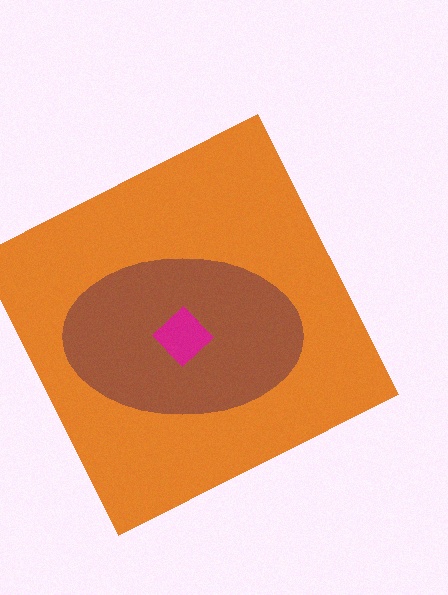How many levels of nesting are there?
3.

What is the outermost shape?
The orange square.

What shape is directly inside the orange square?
The brown ellipse.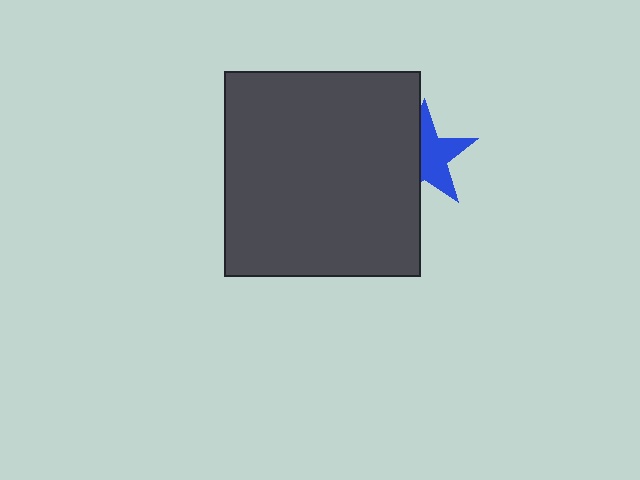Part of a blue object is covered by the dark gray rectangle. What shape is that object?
It is a star.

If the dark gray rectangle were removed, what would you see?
You would see the complete blue star.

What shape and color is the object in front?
The object in front is a dark gray rectangle.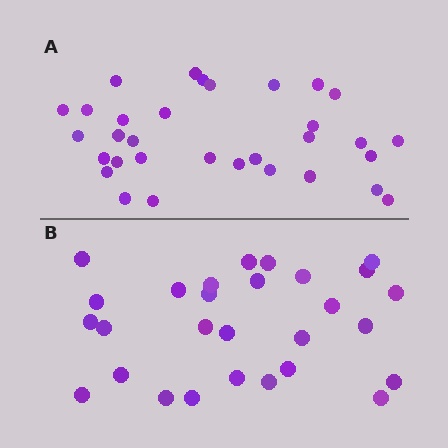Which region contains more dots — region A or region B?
Region A (the top region) has more dots.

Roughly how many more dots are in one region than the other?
Region A has about 4 more dots than region B.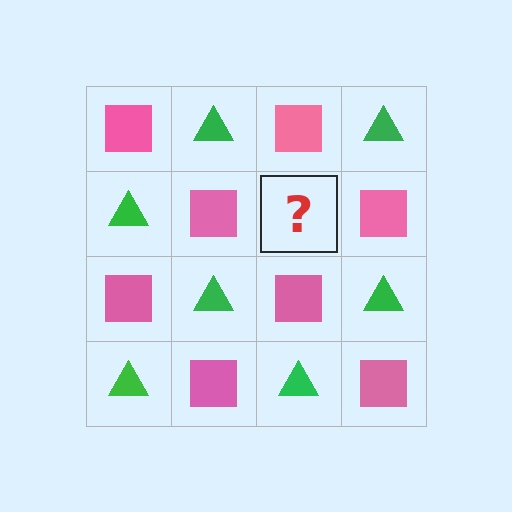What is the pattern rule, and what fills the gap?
The rule is that it alternates pink square and green triangle in a checkerboard pattern. The gap should be filled with a green triangle.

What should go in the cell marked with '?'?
The missing cell should contain a green triangle.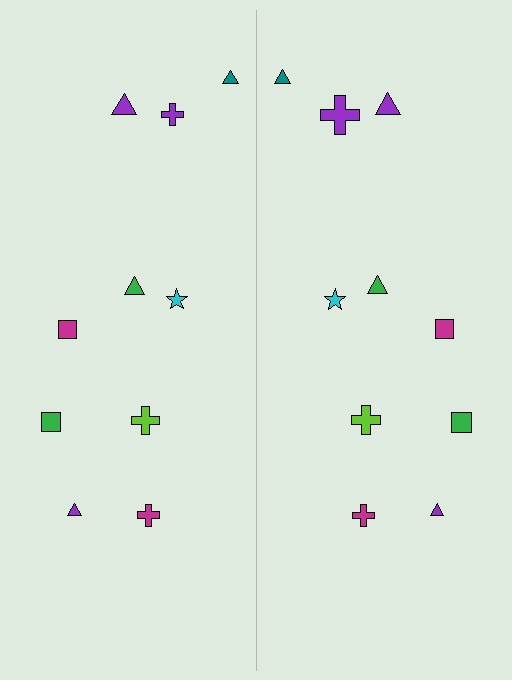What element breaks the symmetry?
The purple cross on the right side has a different size than its mirror counterpart.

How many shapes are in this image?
There are 20 shapes in this image.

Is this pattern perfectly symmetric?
No, the pattern is not perfectly symmetric. The purple cross on the right side has a different size than its mirror counterpart.